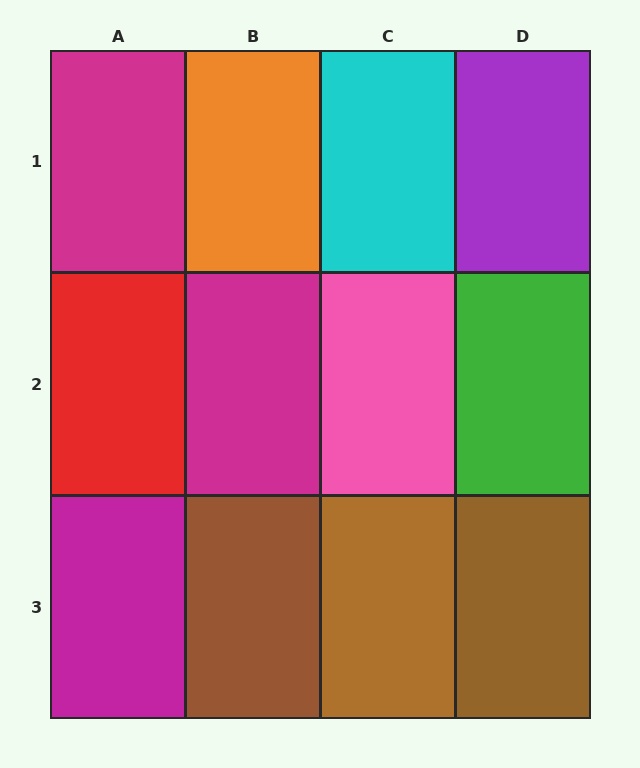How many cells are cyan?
1 cell is cyan.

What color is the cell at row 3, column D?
Brown.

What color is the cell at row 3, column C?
Brown.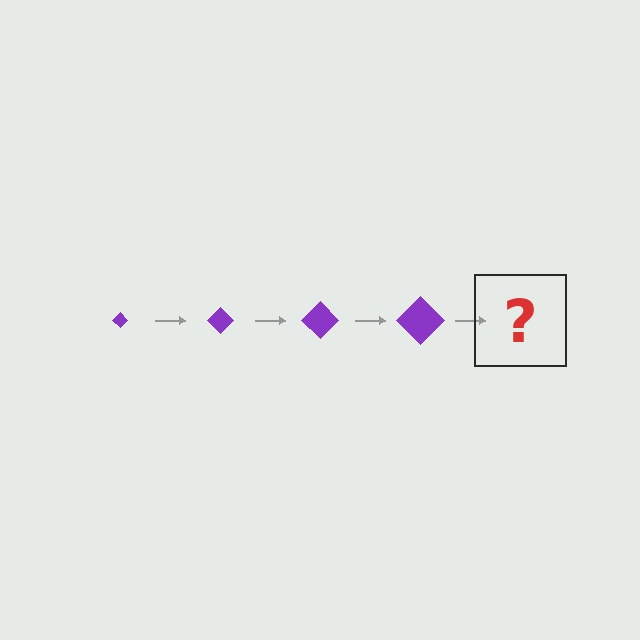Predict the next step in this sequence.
The next step is a purple diamond, larger than the previous one.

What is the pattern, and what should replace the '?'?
The pattern is that the diamond gets progressively larger each step. The '?' should be a purple diamond, larger than the previous one.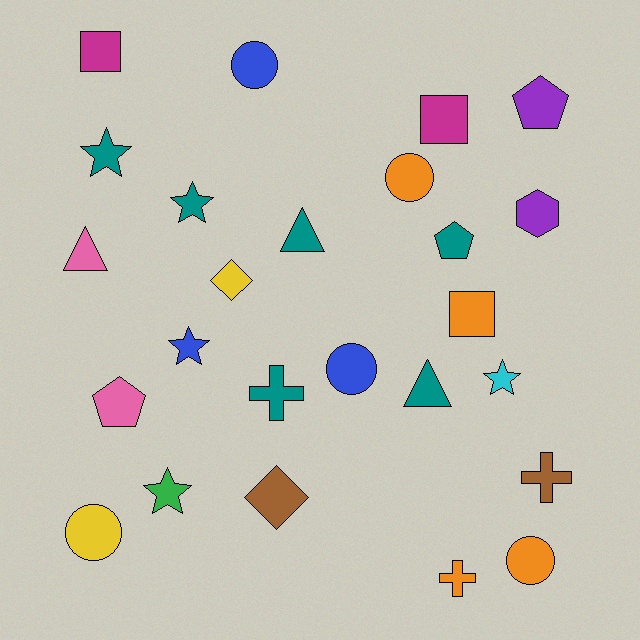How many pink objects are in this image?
There are 2 pink objects.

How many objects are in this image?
There are 25 objects.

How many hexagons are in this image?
There is 1 hexagon.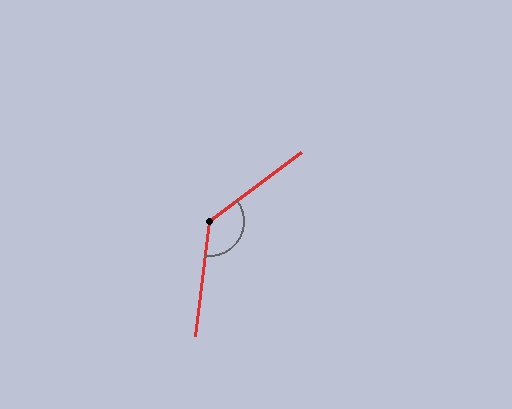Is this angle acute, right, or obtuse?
It is obtuse.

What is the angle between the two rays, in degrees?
Approximately 134 degrees.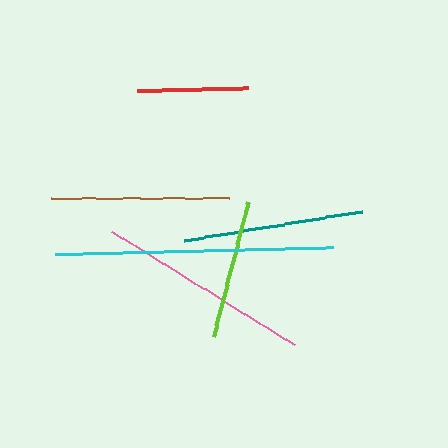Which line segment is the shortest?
The red line is the shortest at approximately 111 pixels.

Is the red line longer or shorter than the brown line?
The brown line is longer than the red line.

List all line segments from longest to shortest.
From longest to shortest: cyan, pink, teal, brown, lime, red.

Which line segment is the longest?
The cyan line is the longest at approximately 279 pixels.